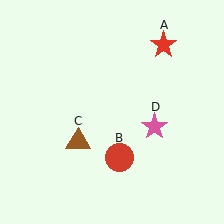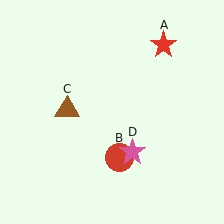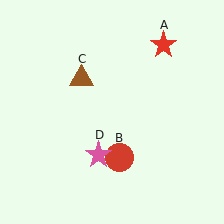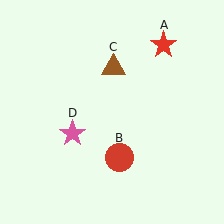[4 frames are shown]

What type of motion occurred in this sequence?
The brown triangle (object C), pink star (object D) rotated clockwise around the center of the scene.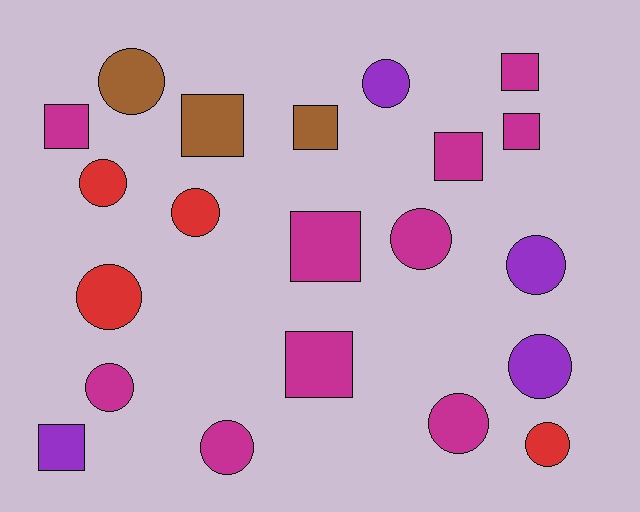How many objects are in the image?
There are 21 objects.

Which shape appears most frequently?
Circle, with 12 objects.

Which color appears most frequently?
Magenta, with 10 objects.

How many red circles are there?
There are 4 red circles.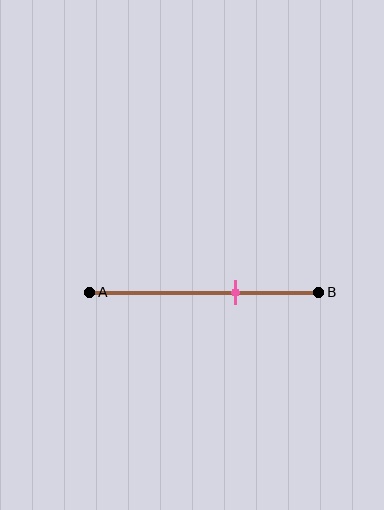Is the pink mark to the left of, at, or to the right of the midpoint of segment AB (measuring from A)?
The pink mark is to the right of the midpoint of segment AB.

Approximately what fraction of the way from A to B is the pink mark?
The pink mark is approximately 65% of the way from A to B.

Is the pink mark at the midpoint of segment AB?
No, the mark is at about 65% from A, not at the 50% midpoint.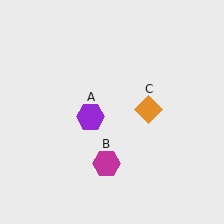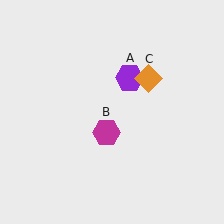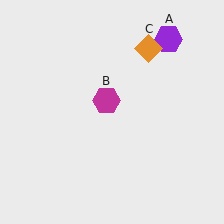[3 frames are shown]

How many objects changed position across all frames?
3 objects changed position: purple hexagon (object A), magenta hexagon (object B), orange diamond (object C).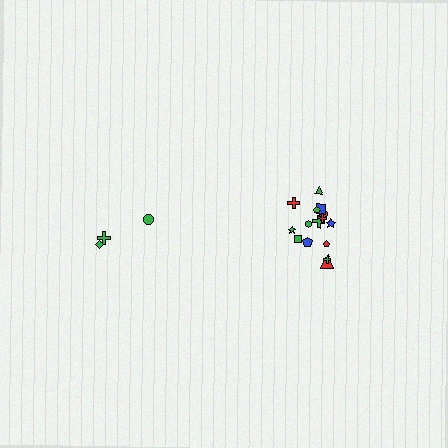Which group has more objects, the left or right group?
The right group.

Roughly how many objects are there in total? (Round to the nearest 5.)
Roughly 20 objects in total.